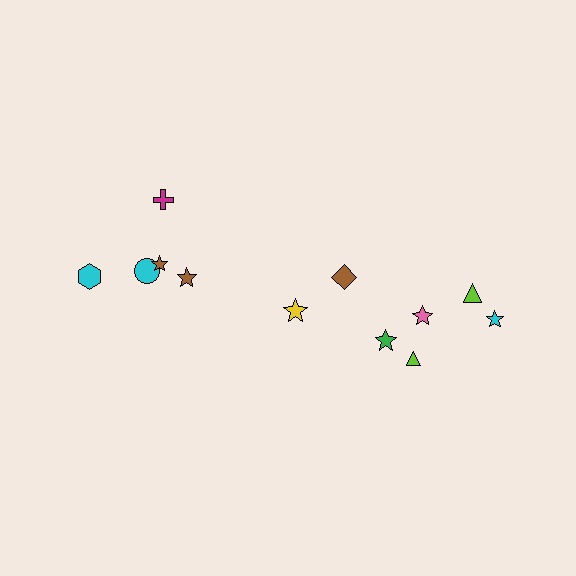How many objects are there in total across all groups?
There are 12 objects.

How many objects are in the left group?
There are 5 objects.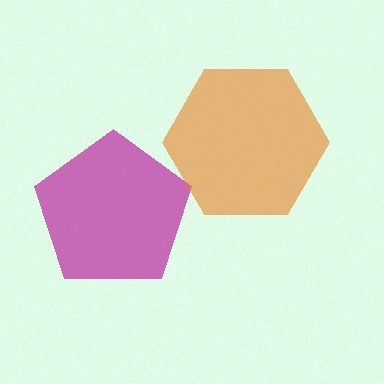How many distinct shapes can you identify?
There are 2 distinct shapes: a magenta pentagon, an orange hexagon.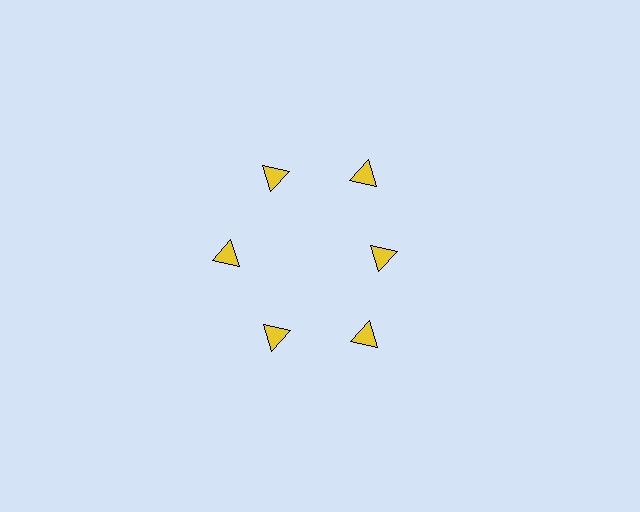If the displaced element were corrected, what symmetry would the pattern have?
It would have 6-fold rotational symmetry — the pattern would map onto itself every 60 degrees.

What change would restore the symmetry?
The symmetry would be restored by moving it outward, back onto the ring so that all 6 triangles sit at equal angles and equal distance from the center.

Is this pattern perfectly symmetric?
No. The 6 yellow triangles are arranged in a ring, but one element near the 3 o'clock position is pulled inward toward the center, breaking the 6-fold rotational symmetry.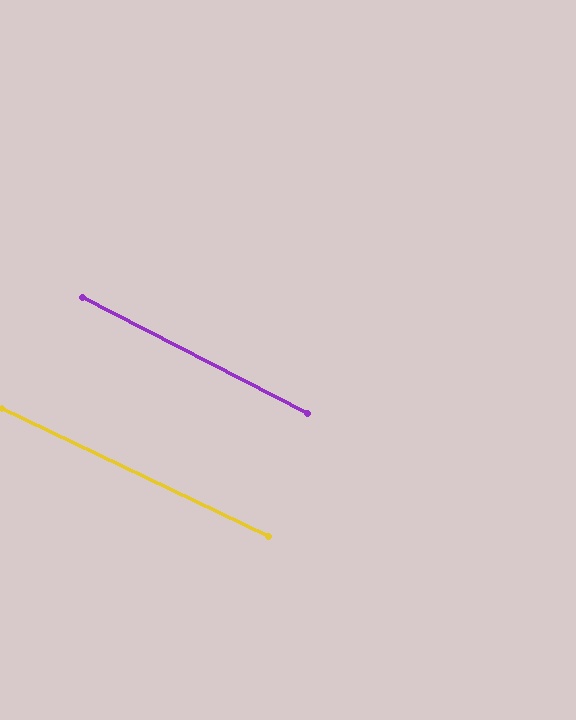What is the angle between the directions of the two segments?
Approximately 1 degree.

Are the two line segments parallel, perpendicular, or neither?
Parallel — their directions differ by only 1.5°.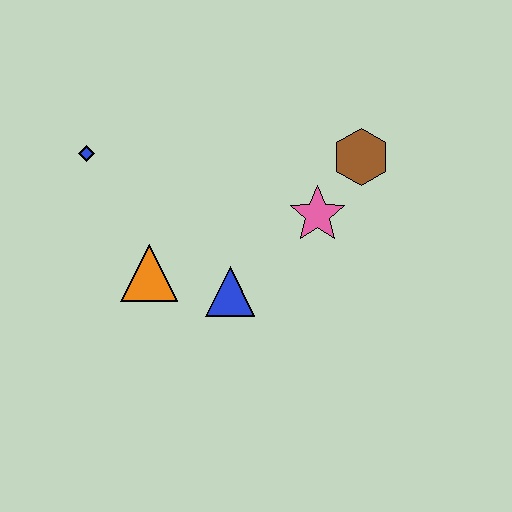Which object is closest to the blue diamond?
The orange triangle is closest to the blue diamond.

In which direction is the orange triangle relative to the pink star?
The orange triangle is to the left of the pink star.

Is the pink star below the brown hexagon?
Yes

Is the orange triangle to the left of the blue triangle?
Yes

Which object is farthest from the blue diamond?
The brown hexagon is farthest from the blue diamond.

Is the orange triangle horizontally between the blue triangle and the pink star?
No